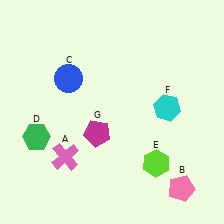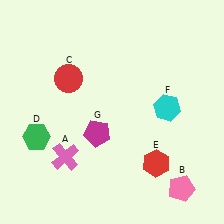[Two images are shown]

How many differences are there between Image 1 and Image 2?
There are 2 differences between the two images.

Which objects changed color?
C changed from blue to red. E changed from lime to red.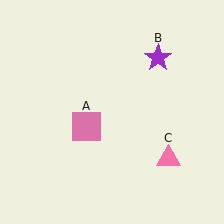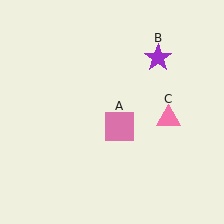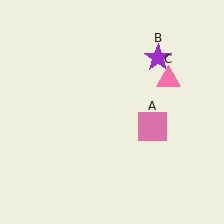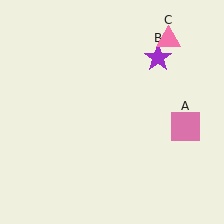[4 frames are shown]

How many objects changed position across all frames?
2 objects changed position: pink square (object A), pink triangle (object C).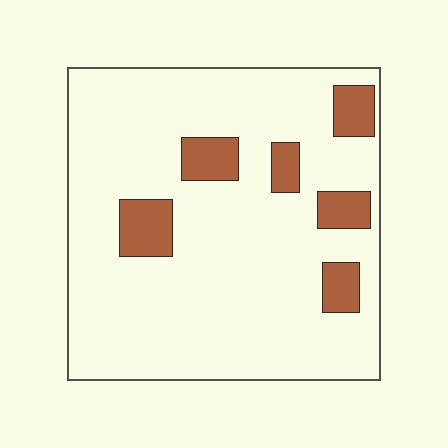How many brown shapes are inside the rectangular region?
6.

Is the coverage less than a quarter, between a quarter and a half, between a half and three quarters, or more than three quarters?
Less than a quarter.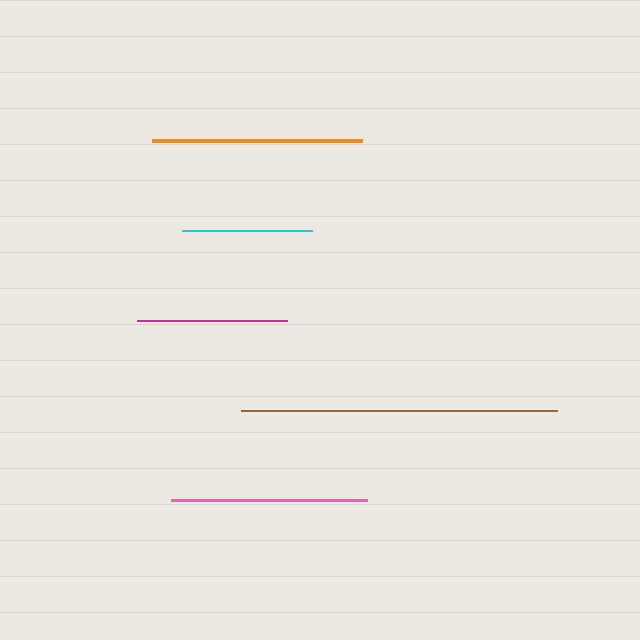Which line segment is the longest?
The brown line is the longest at approximately 315 pixels.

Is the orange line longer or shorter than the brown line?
The brown line is longer than the orange line.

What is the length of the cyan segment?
The cyan segment is approximately 130 pixels long.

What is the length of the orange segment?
The orange segment is approximately 209 pixels long.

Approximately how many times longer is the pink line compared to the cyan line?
The pink line is approximately 1.5 times the length of the cyan line.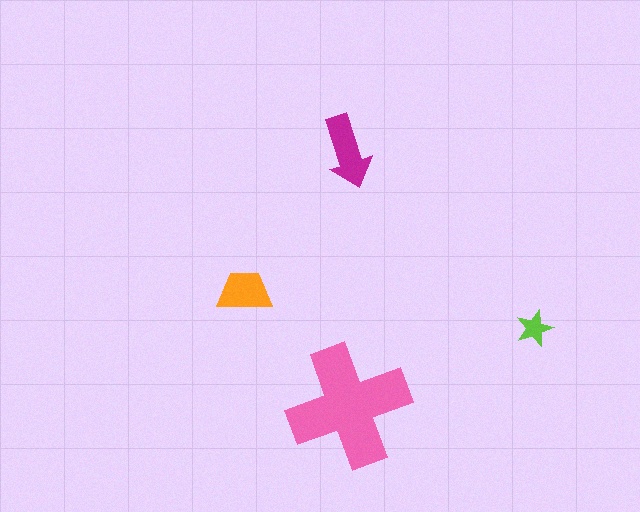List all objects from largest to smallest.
The pink cross, the magenta arrow, the orange trapezoid, the lime star.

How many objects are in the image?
There are 4 objects in the image.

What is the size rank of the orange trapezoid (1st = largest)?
3rd.